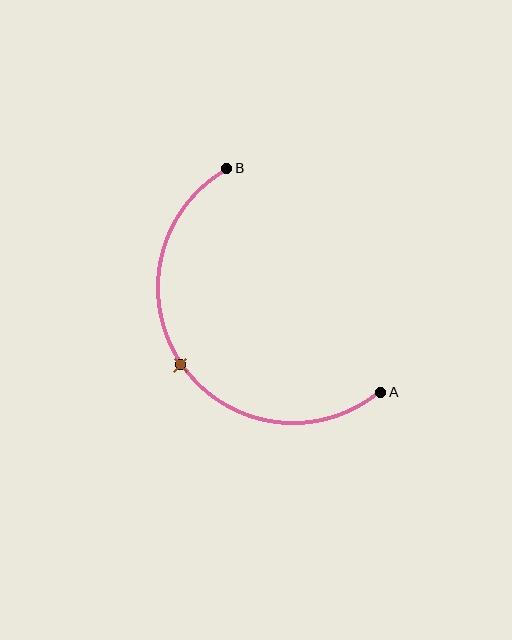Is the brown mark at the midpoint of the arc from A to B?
Yes. The brown mark lies on the arc at equal arc-length from both A and B — it is the arc midpoint.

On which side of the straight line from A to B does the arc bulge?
The arc bulges below and to the left of the straight line connecting A and B.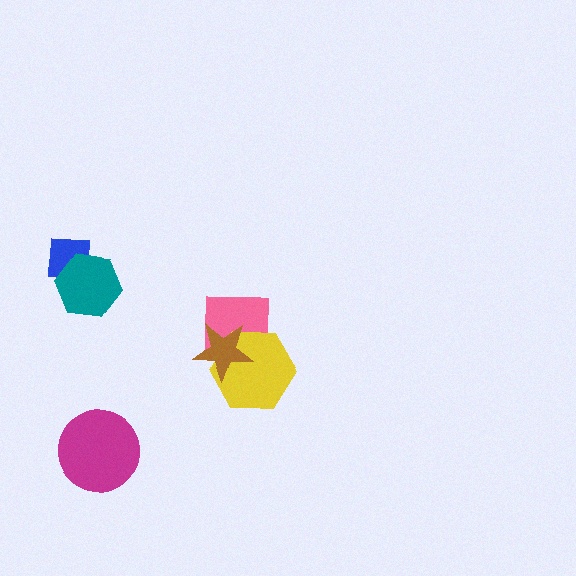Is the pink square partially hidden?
Yes, it is partially covered by another shape.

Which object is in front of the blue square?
The teal hexagon is in front of the blue square.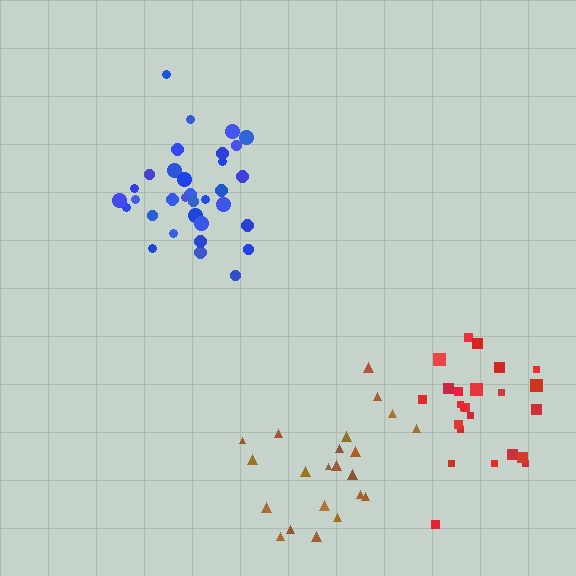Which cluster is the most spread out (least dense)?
Brown.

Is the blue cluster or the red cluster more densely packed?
Blue.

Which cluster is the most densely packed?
Blue.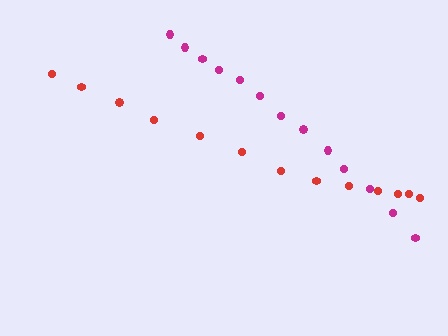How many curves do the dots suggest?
There are 2 distinct paths.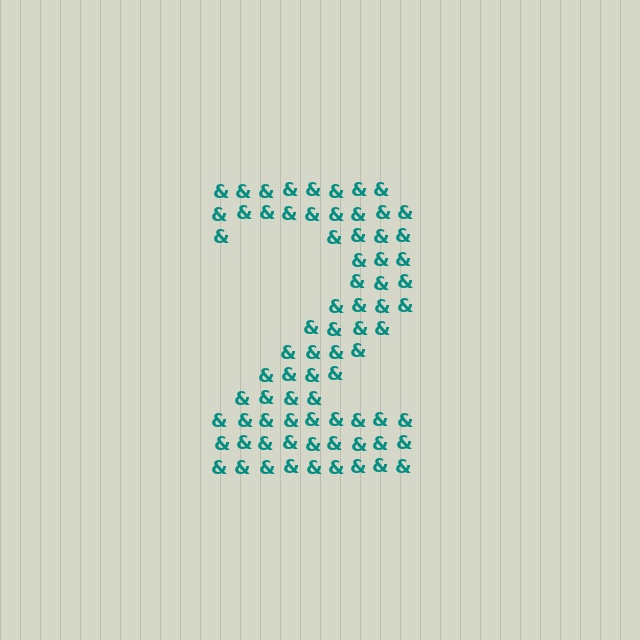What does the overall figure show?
The overall figure shows the digit 2.